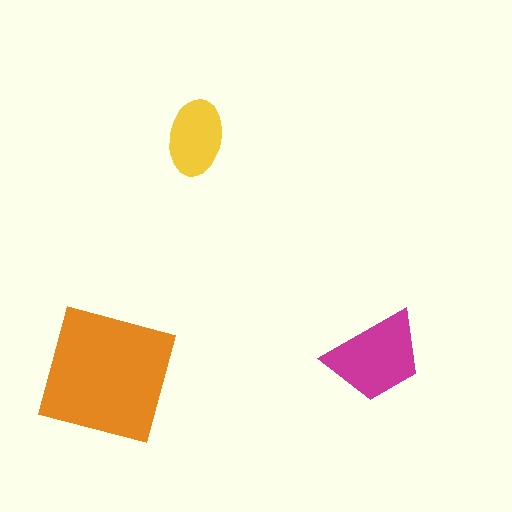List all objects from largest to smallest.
The orange square, the magenta trapezoid, the yellow ellipse.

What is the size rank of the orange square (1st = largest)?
1st.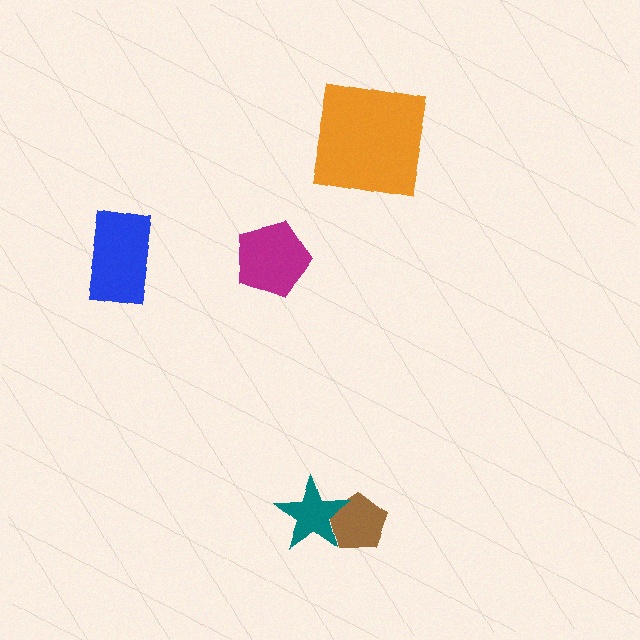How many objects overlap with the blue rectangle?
0 objects overlap with the blue rectangle.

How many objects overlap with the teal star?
1 object overlaps with the teal star.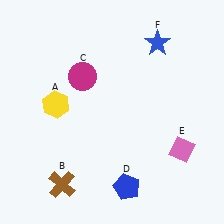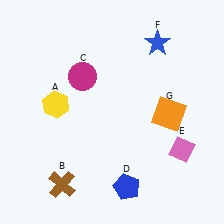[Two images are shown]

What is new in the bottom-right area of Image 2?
An orange square (G) was added in the bottom-right area of Image 2.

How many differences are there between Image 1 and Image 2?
There is 1 difference between the two images.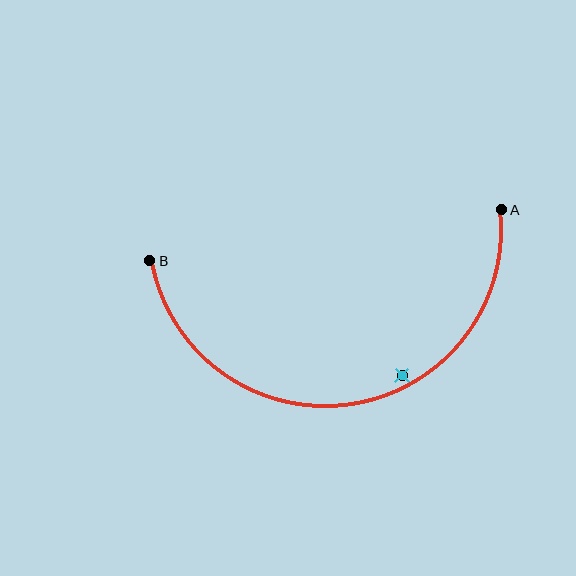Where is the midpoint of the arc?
The arc midpoint is the point on the curve farthest from the straight line joining A and B. It sits below that line.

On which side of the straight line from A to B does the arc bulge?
The arc bulges below the straight line connecting A and B.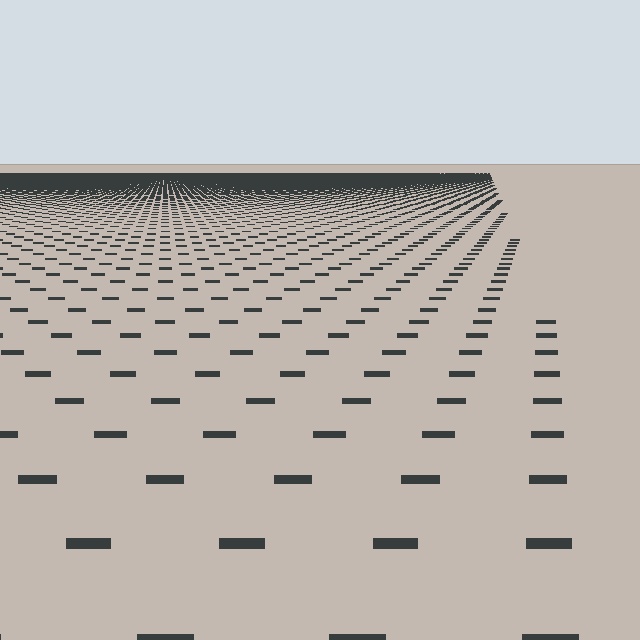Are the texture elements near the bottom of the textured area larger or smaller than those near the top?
Larger. Near the bottom, elements are closer to the viewer and appear at a bigger on-screen size.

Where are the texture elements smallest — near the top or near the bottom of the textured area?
Near the top.